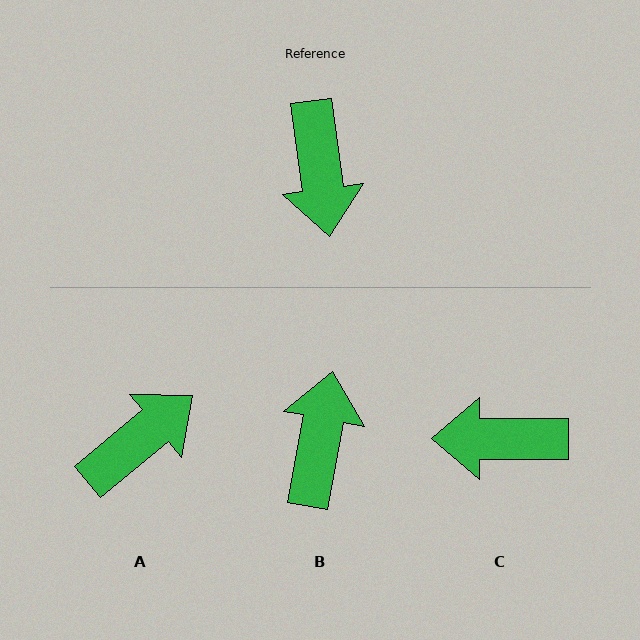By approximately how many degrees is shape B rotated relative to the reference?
Approximately 162 degrees counter-clockwise.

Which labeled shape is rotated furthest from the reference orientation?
B, about 162 degrees away.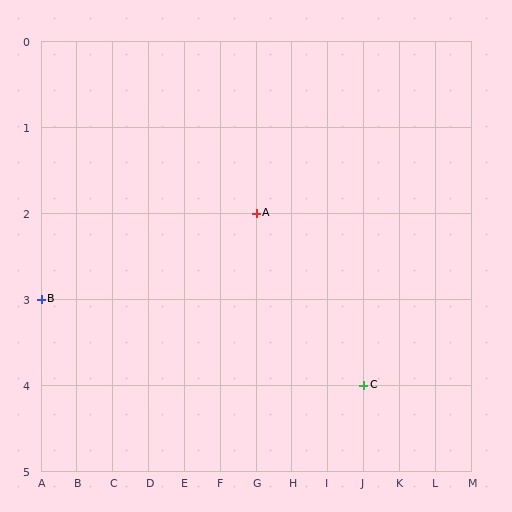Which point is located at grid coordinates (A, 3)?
Point B is at (A, 3).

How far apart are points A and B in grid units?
Points A and B are 6 columns and 1 row apart (about 6.1 grid units diagonally).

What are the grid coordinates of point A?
Point A is at grid coordinates (G, 2).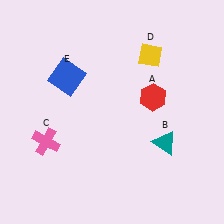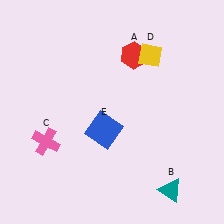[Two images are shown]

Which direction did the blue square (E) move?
The blue square (E) moved down.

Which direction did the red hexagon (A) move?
The red hexagon (A) moved up.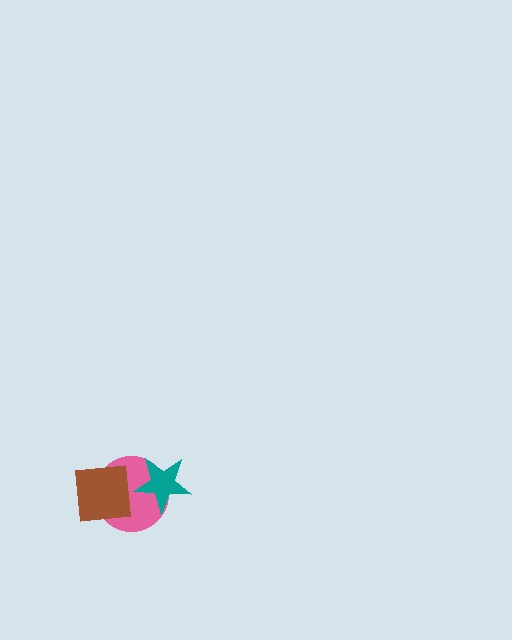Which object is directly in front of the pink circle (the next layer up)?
The teal star is directly in front of the pink circle.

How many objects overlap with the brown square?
1 object overlaps with the brown square.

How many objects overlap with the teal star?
1 object overlaps with the teal star.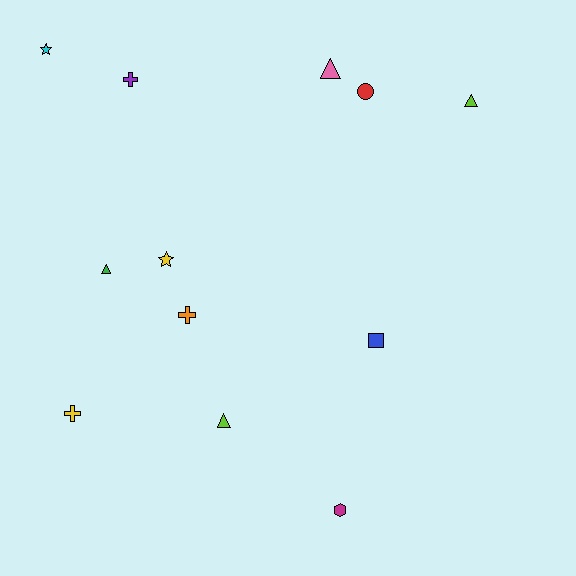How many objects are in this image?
There are 12 objects.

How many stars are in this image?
There are 2 stars.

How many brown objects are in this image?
There are no brown objects.